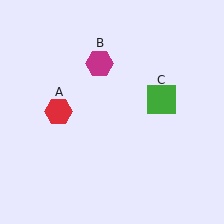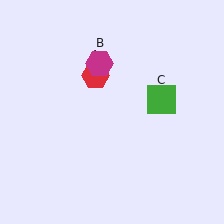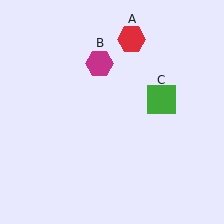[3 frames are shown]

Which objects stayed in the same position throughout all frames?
Magenta hexagon (object B) and green square (object C) remained stationary.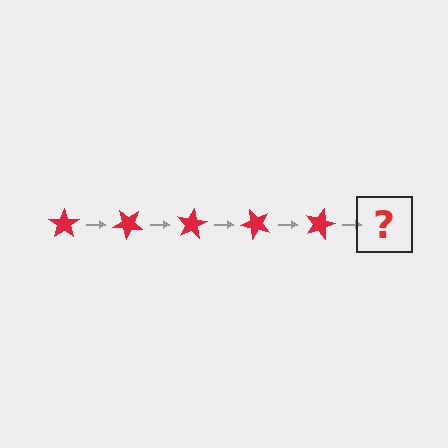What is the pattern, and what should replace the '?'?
The pattern is that the star rotates 40 degrees each step. The '?' should be a red star rotated 200 degrees.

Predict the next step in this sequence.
The next step is a red star rotated 200 degrees.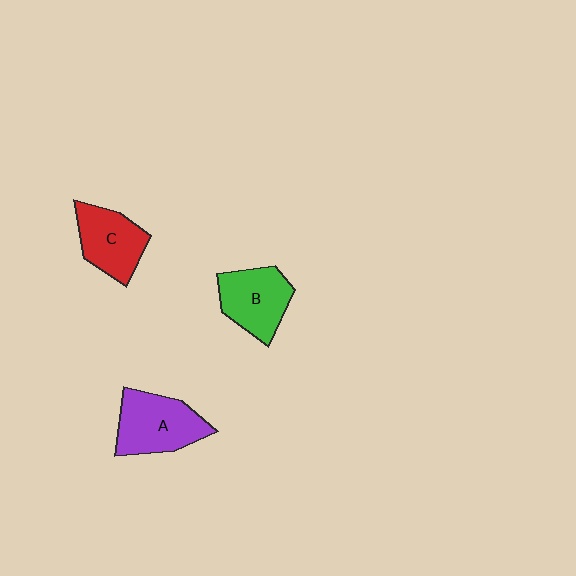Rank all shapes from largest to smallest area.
From largest to smallest: A (purple), B (green), C (red).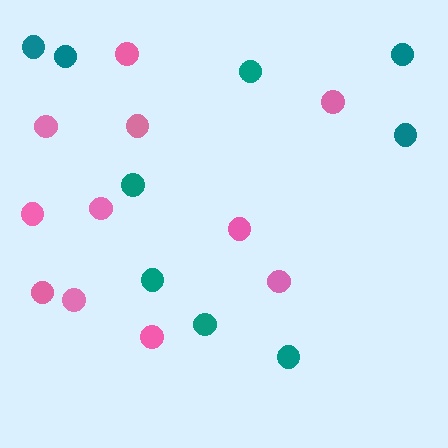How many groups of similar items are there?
There are 2 groups: one group of teal circles (9) and one group of pink circles (11).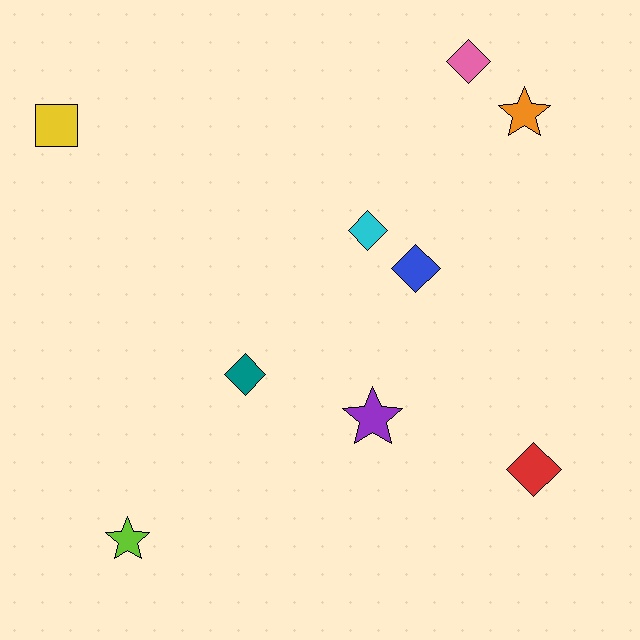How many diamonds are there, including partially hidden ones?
There are 5 diamonds.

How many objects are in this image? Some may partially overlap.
There are 9 objects.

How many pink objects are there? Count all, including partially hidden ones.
There is 1 pink object.